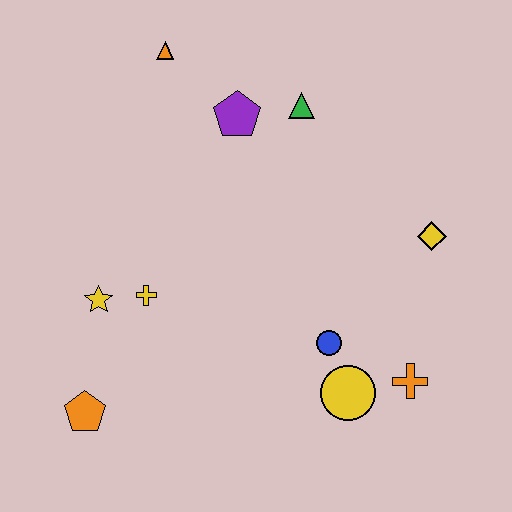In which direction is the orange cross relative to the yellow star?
The orange cross is to the right of the yellow star.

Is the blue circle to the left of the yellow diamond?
Yes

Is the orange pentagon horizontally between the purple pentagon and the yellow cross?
No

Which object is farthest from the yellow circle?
The orange triangle is farthest from the yellow circle.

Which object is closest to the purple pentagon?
The green triangle is closest to the purple pentagon.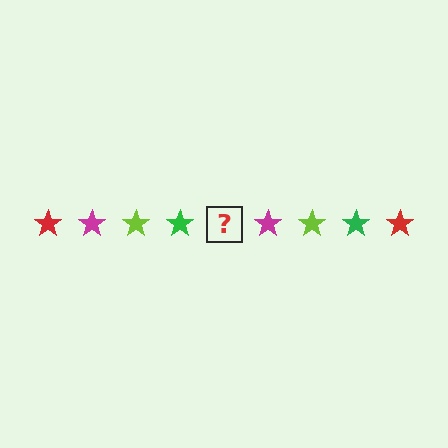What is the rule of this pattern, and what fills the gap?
The rule is that the pattern cycles through red, magenta, lime, green stars. The gap should be filled with a red star.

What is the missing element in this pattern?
The missing element is a red star.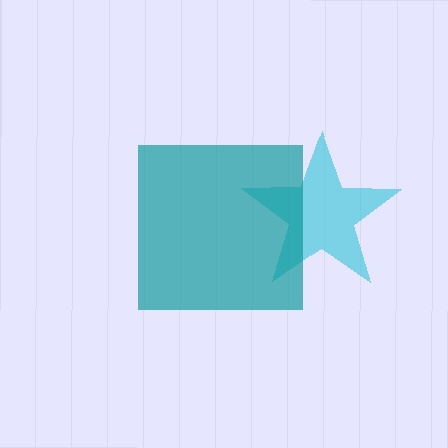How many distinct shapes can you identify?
There are 2 distinct shapes: a cyan star, a teal square.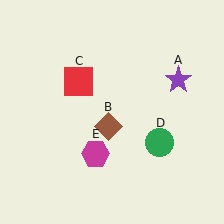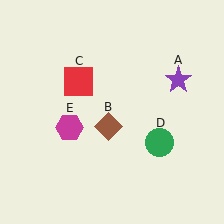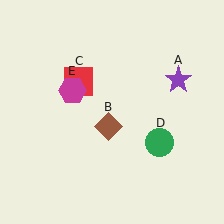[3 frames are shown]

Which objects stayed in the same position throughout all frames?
Purple star (object A) and brown diamond (object B) and red square (object C) and green circle (object D) remained stationary.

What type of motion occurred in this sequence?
The magenta hexagon (object E) rotated clockwise around the center of the scene.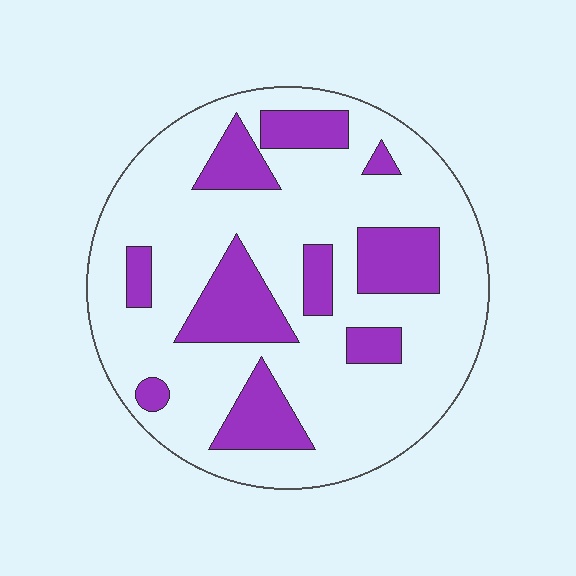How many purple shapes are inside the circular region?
10.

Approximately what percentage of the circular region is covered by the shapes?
Approximately 25%.